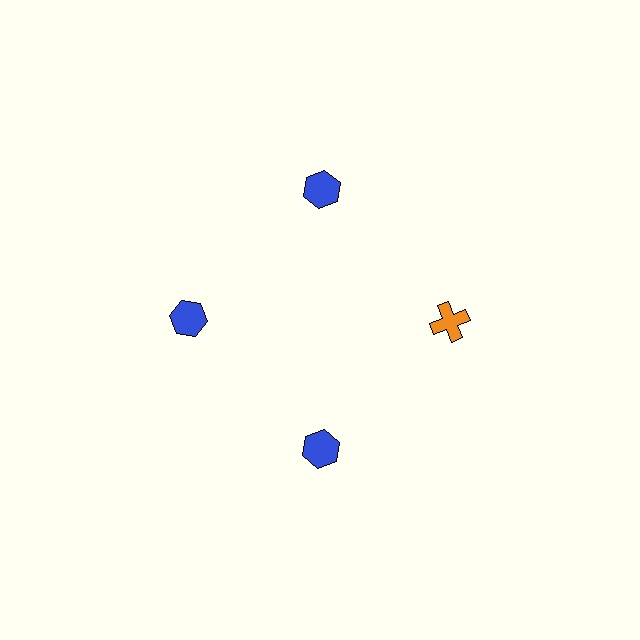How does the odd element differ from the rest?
It differs in both color (orange instead of blue) and shape (cross instead of hexagon).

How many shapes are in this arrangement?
There are 4 shapes arranged in a ring pattern.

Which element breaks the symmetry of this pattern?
The orange cross at roughly the 3 o'clock position breaks the symmetry. All other shapes are blue hexagons.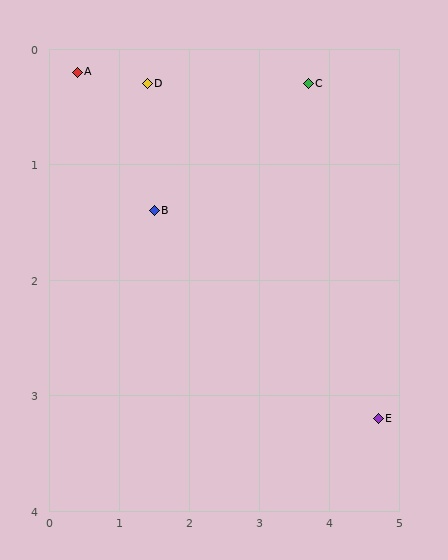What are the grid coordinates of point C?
Point C is at approximately (3.7, 0.3).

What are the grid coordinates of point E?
Point E is at approximately (4.7, 3.2).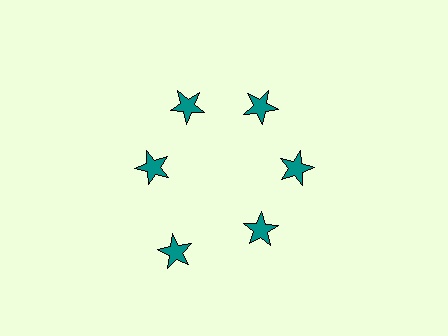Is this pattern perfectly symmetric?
No. The 6 teal stars are arranged in a ring, but one element near the 7 o'clock position is pushed outward from the center, breaking the 6-fold rotational symmetry.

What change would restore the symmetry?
The symmetry would be restored by moving it inward, back onto the ring so that all 6 stars sit at equal angles and equal distance from the center.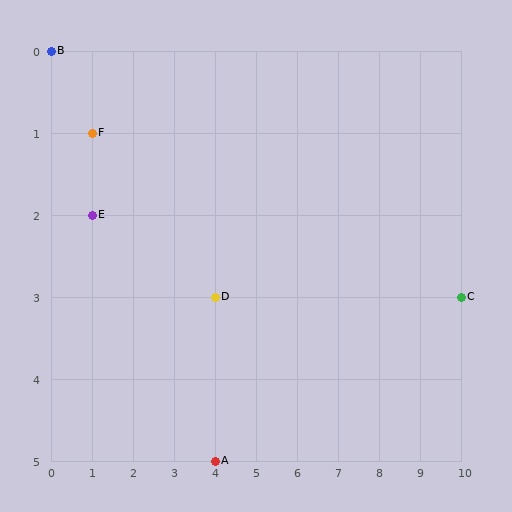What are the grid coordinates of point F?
Point F is at grid coordinates (1, 1).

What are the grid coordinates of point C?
Point C is at grid coordinates (10, 3).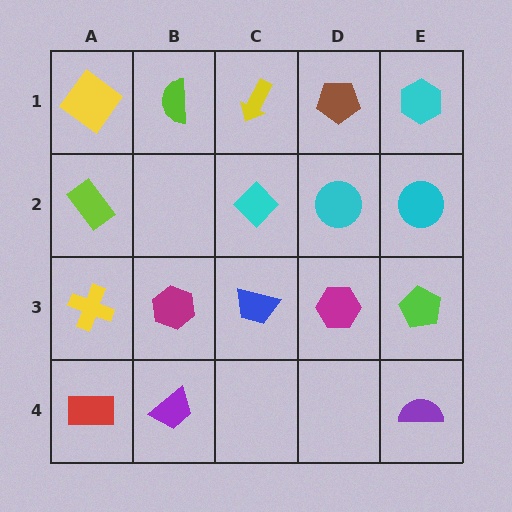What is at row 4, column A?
A red rectangle.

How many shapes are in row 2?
4 shapes.